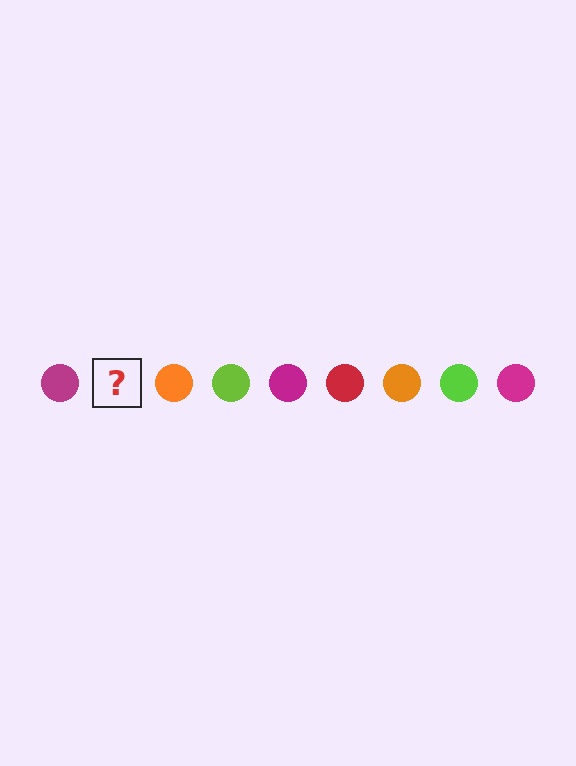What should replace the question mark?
The question mark should be replaced with a red circle.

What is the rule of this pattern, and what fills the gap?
The rule is that the pattern cycles through magenta, red, orange, lime circles. The gap should be filled with a red circle.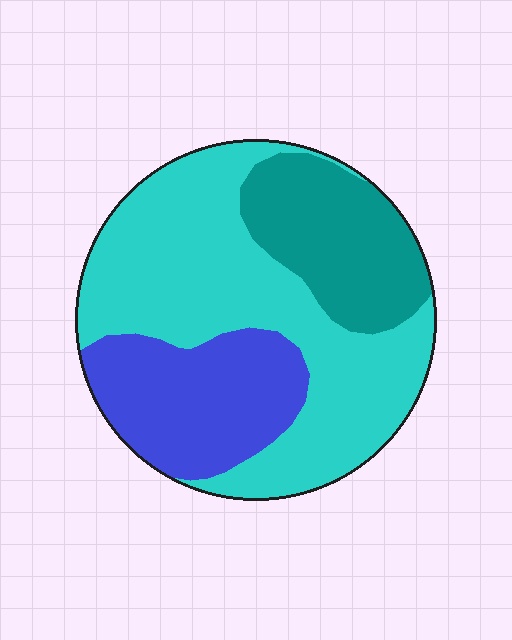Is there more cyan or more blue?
Cyan.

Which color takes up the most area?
Cyan, at roughly 55%.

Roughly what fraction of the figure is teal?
Teal takes up about one fifth (1/5) of the figure.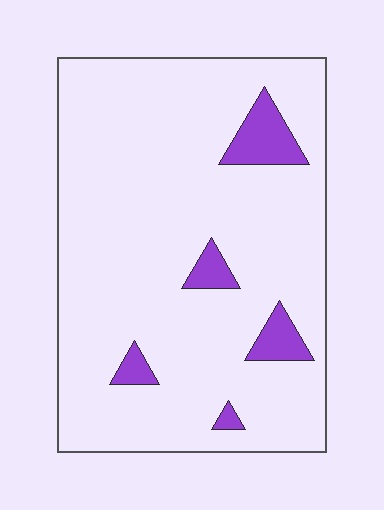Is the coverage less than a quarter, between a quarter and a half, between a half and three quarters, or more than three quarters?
Less than a quarter.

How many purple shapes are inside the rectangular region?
5.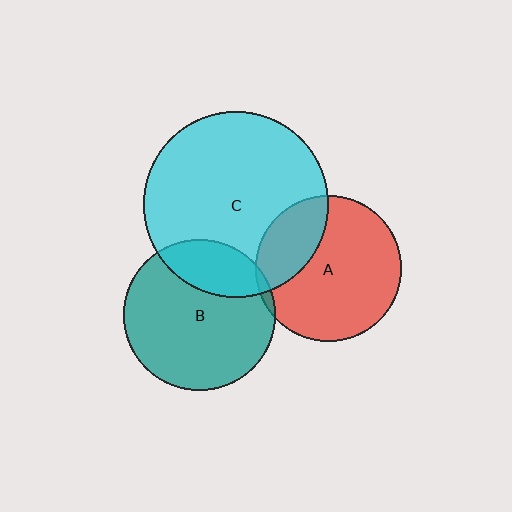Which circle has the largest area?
Circle C (cyan).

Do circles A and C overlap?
Yes.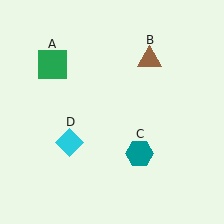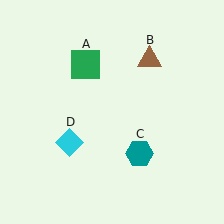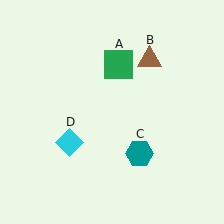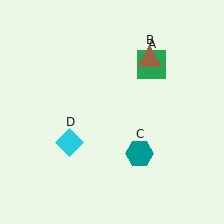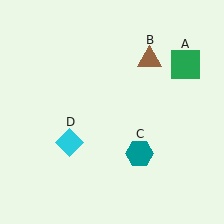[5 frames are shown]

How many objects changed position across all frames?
1 object changed position: green square (object A).